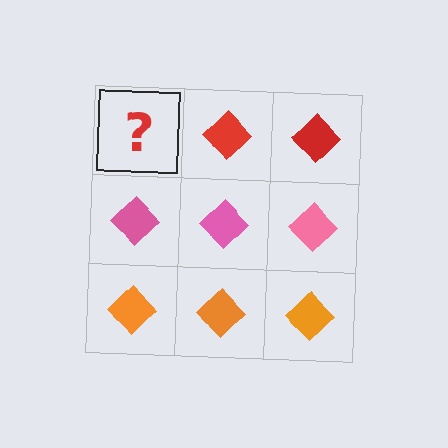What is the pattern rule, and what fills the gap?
The rule is that each row has a consistent color. The gap should be filled with a red diamond.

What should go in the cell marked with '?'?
The missing cell should contain a red diamond.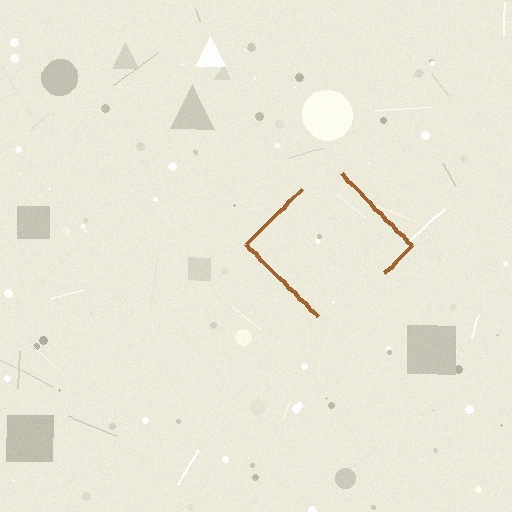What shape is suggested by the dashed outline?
The dashed outline suggests a diamond.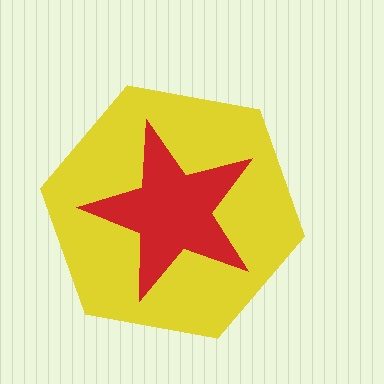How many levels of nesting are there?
2.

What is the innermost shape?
The red star.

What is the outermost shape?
The yellow hexagon.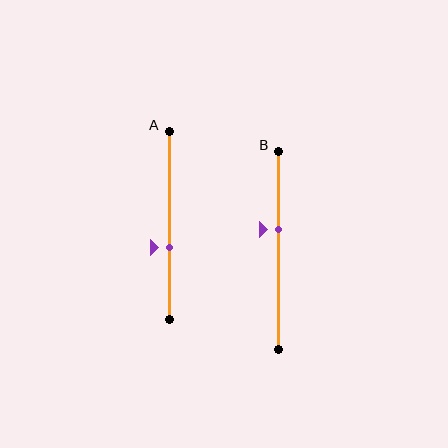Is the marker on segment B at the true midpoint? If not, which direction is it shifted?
No, the marker on segment B is shifted upward by about 11% of the segment length.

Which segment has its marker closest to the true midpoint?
Segment B has its marker closest to the true midpoint.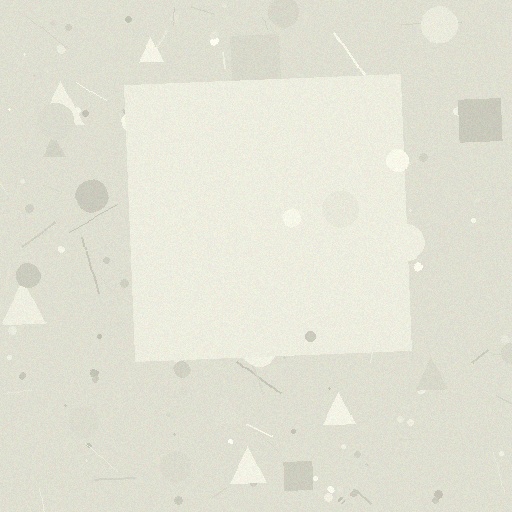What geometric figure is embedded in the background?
A square is embedded in the background.